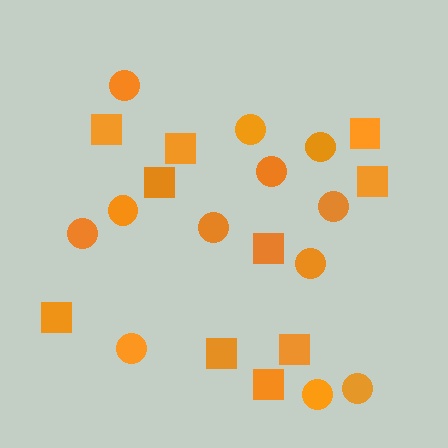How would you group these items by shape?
There are 2 groups: one group of circles (12) and one group of squares (10).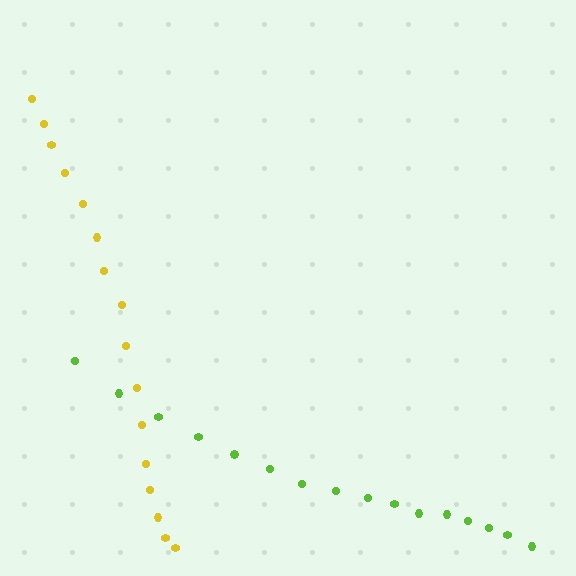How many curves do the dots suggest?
There are 2 distinct paths.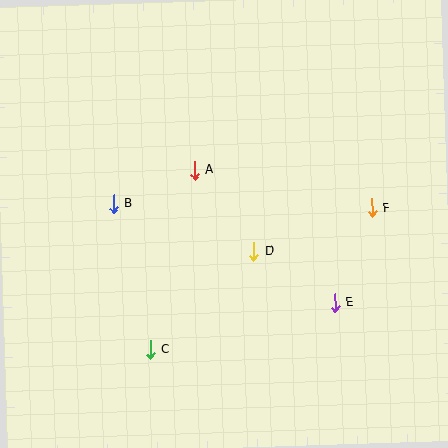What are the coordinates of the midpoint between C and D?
The midpoint between C and D is at (202, 300).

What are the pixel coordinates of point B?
Point B is at (114, 204).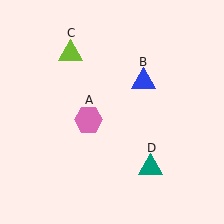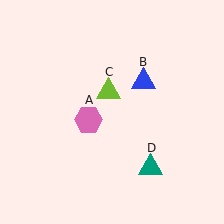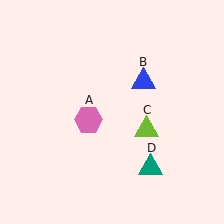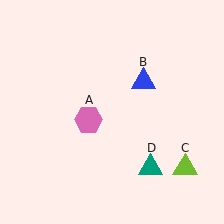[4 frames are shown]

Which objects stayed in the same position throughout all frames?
Pink hexagon (object A) and blue triangle (object B) and teal triangle (object D) remained stationary.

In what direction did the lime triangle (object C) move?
The lime triangle (object C) moved down and to the right.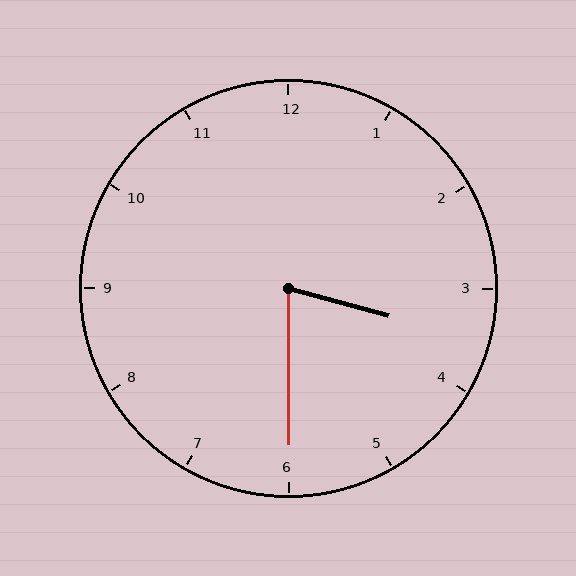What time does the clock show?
3:30.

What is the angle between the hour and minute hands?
Approximately 75 degrees.